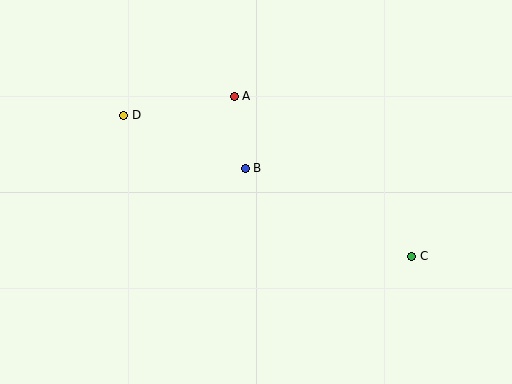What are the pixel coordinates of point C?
Point C is at (412, 256).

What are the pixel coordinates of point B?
Point B is at (245, 168).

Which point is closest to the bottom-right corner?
Point C is closest to the bottom-right corner.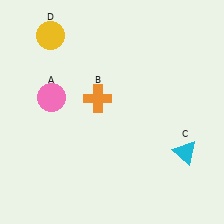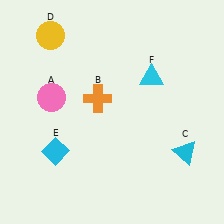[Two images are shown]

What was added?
A cyan diamond (E), a cyan triangle (F) were added in Image 2.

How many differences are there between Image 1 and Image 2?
There are 2 differences between the two images.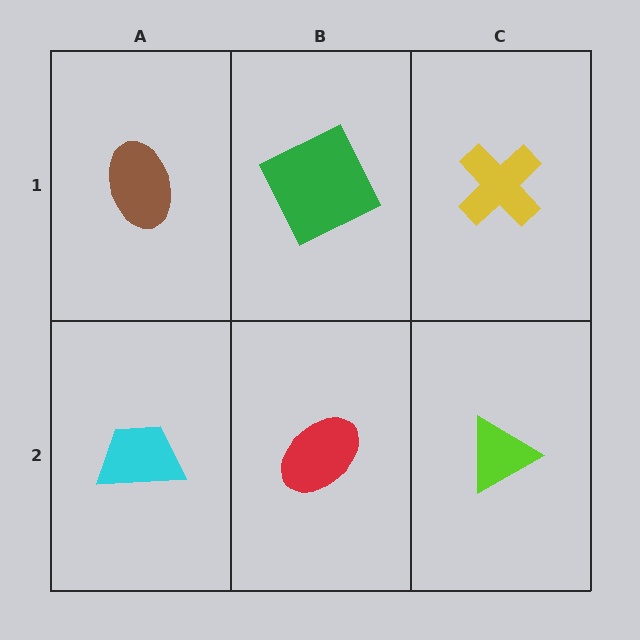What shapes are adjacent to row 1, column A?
A cyan trapezoid (row 2, column A), a green square (row 1, column B).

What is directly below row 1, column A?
A cyan trapezoid.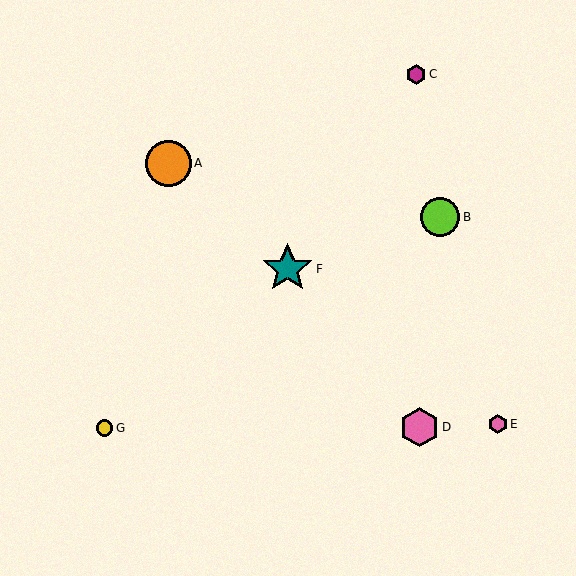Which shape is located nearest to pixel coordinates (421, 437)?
The pink hexagon (labeled D) at (420, 427) is nearest to that location.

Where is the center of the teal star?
The center of the teal star is at (287, 269).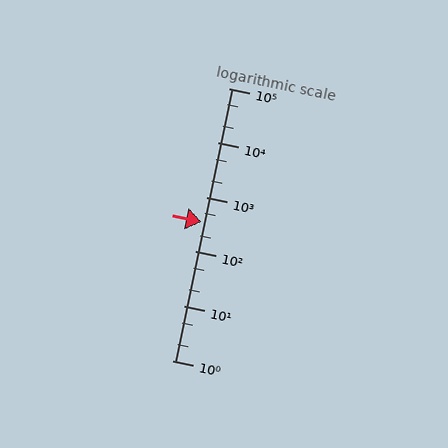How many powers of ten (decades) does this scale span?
The scale spans 5 decades, from 1 to 100000.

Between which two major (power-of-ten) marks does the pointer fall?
The pointer is between 100 and 1000.